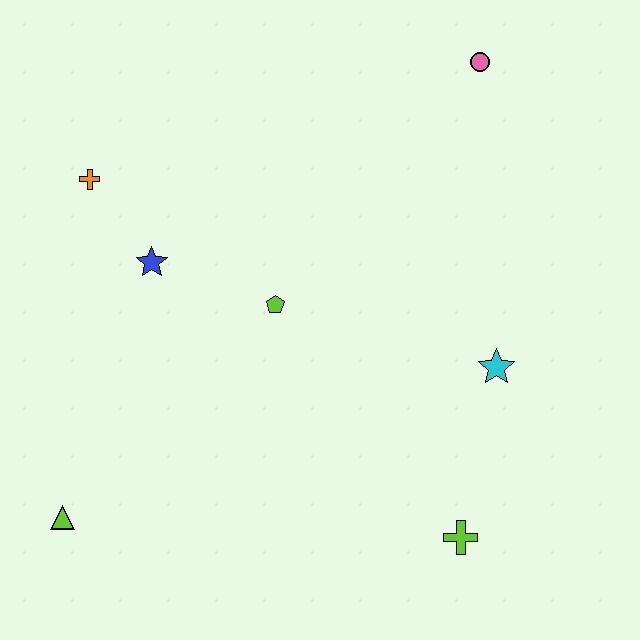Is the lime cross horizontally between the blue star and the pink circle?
Yes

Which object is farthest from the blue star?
The lime cross is farthest from the blue star.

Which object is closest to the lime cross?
The cyan star is closest to the lime cross.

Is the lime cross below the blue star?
Yes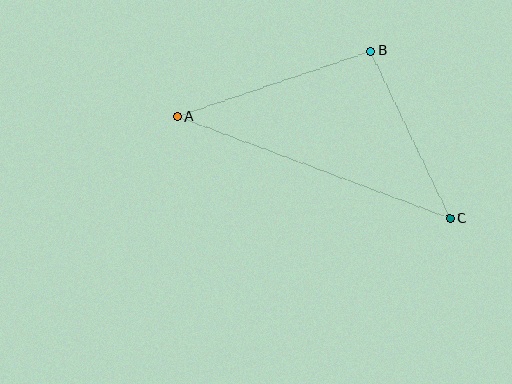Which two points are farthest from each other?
Points A and C are farthest from each other.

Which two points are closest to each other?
Points B and C are closest to each other.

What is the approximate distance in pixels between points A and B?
The distance between A and B is approximately 204 pixels.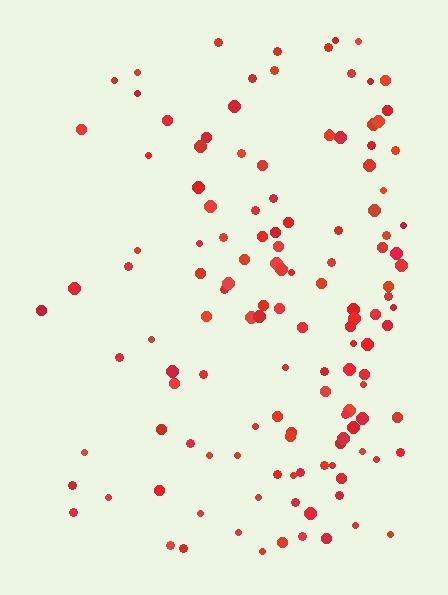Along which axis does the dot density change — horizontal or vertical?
Horizontal.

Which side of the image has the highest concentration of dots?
The right.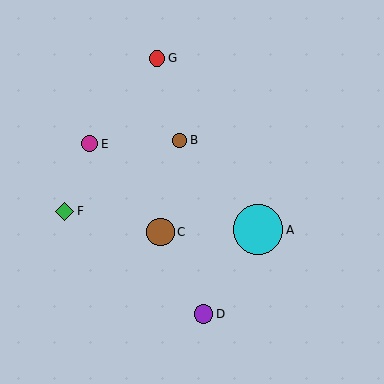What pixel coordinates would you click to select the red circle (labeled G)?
Click at (157, 58) to select the red circle G.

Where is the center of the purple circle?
The center of the purple circle is at (204, 314).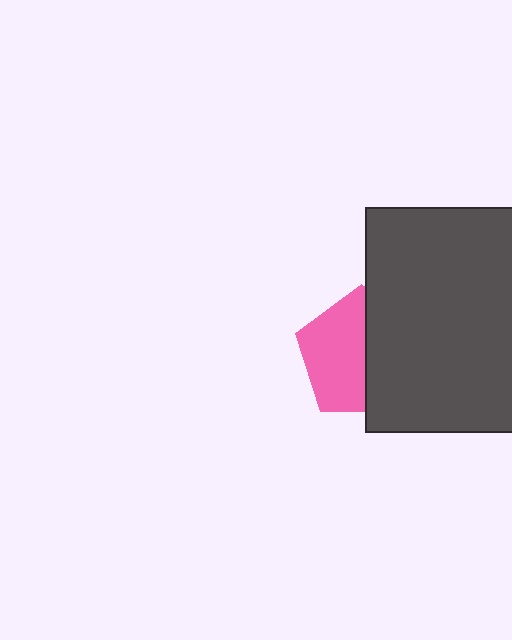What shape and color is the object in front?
The object in front is a dark gray rectangle.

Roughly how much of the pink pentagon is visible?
About half of it is visible (roughly 54%).